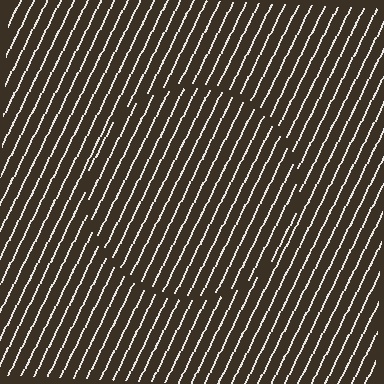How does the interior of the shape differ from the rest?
The interior of the shape contains the same grating, shifted by half a period — the contour is defined by the phase discontinuity where line-ends from the inner and outer gratings abut.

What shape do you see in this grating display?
An illusory circle. The interior of the shape contains the same grating, shifted by half a period — the contour is defined by the phase discontinuity where line-ends from the inner and outer gratings abut.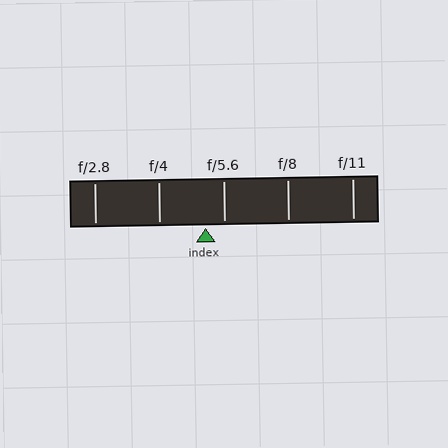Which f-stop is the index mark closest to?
The index mark is closest to f/5.6.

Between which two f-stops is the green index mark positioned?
The index mark is between f/4 and f/5.6.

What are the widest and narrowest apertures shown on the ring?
The widest aperture shown is f/2.8 and the narrowest is f/11.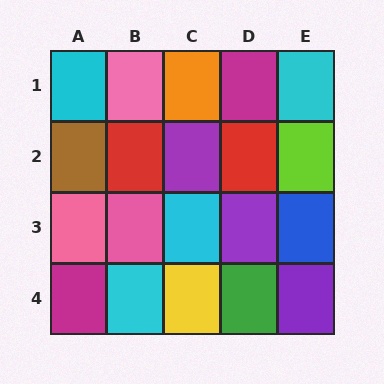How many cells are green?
1 cell is green.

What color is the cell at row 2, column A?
Brown.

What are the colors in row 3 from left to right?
Pink, pink, cyan, purple, blue.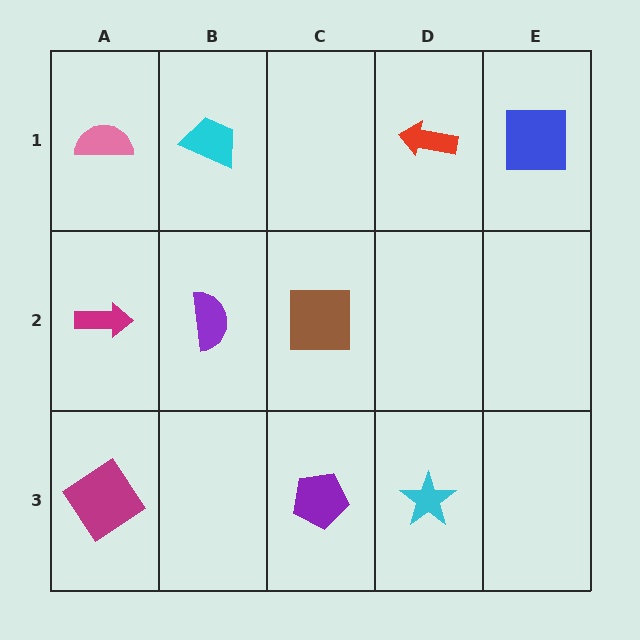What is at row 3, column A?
A magenta diamond.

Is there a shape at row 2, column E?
No, that cell is empty.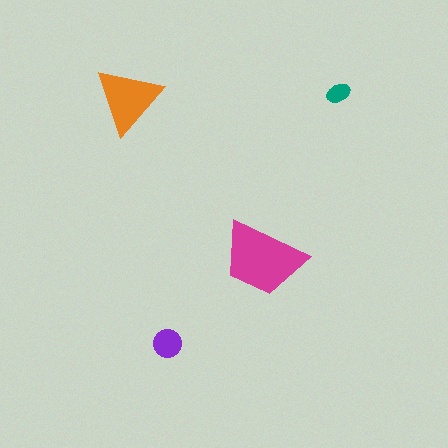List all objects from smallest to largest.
The teal ellipse, the purple circle, the orange triangle, the magenta trapezoid.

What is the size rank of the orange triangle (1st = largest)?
2nd.